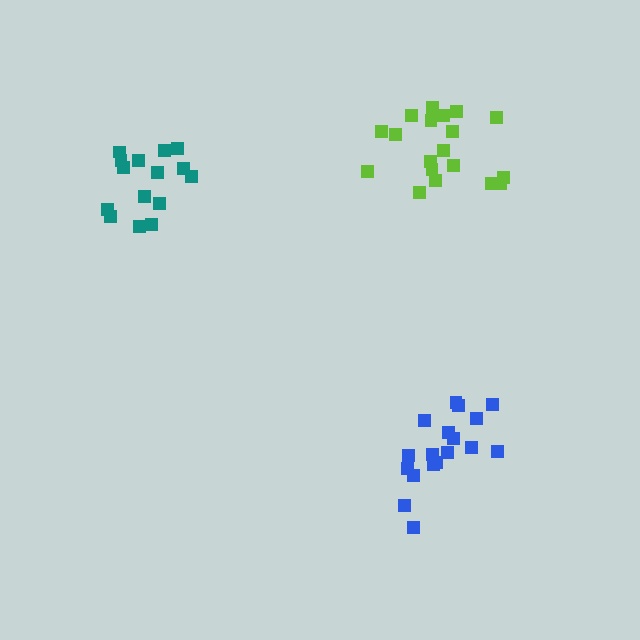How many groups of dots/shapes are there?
There are 3 groups.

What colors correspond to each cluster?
The clusters are colored: teal, blue, lime.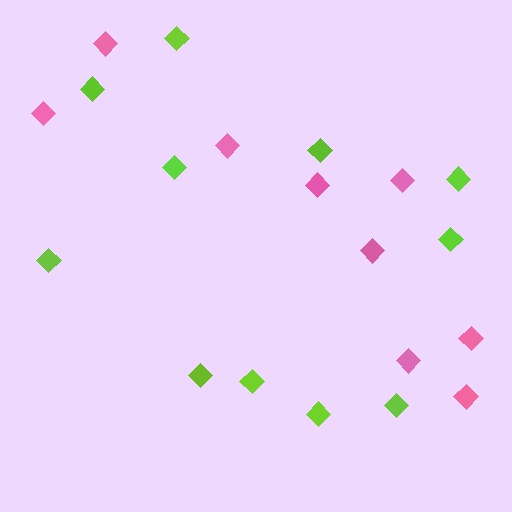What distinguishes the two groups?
There are 2 groups: one group of lime diamonds (11) and one group of pink diamonds (9).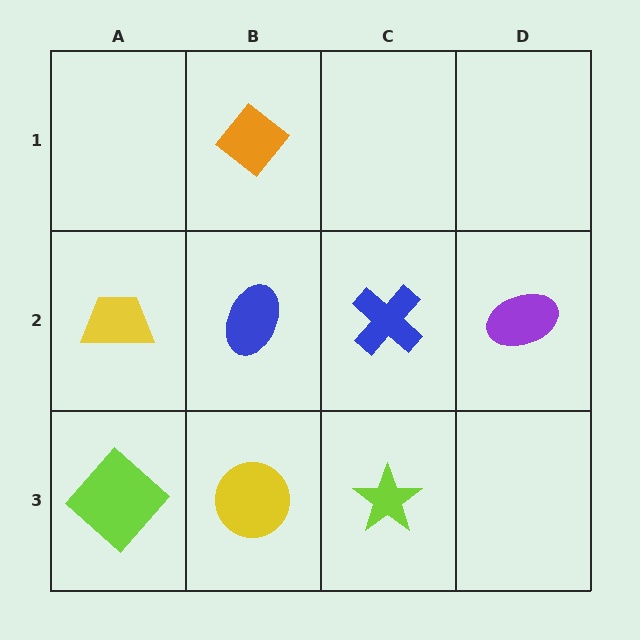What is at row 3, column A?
A lime diamond.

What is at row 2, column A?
A yellow trapezoid.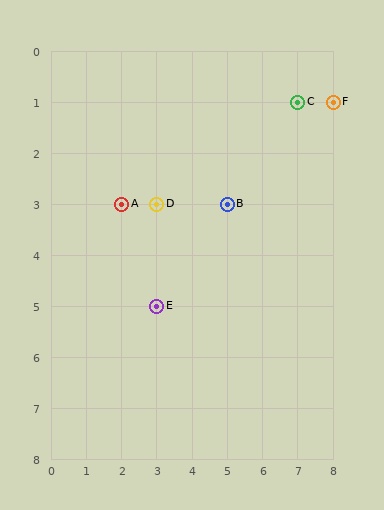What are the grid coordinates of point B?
Point B is at grid coordinates (5, 3).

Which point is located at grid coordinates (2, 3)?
Point A is at (2, 3).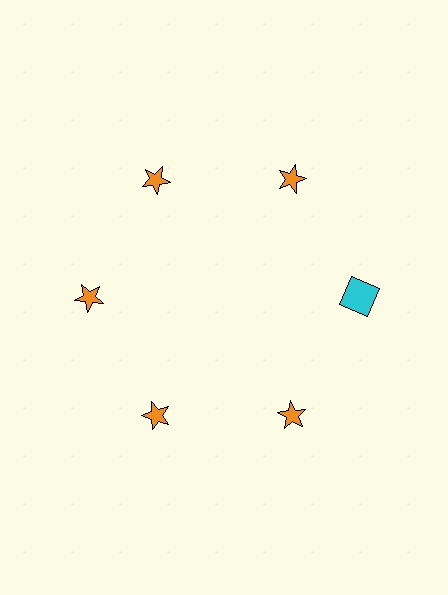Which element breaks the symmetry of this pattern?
The cyan square at roughly the 3 o'clock position breaks the symmetry. All other shapes are orange stars.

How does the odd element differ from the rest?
It differs in both color (cyan instead of orange) and shape (square instead of star).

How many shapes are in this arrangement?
There are 6 shapes arranged in a ring pattern.